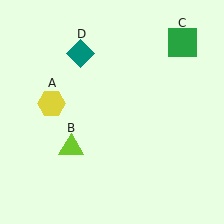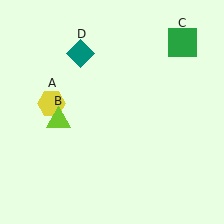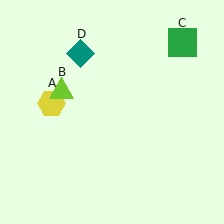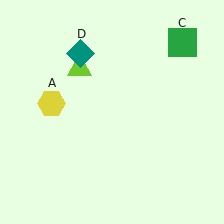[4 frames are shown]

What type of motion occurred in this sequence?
The lime triangle (object B) rotated clockwise around the center of the scene.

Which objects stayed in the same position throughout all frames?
Yellow hexagon (object A) and green square (object C) and teal diamond (object D) remained stationary.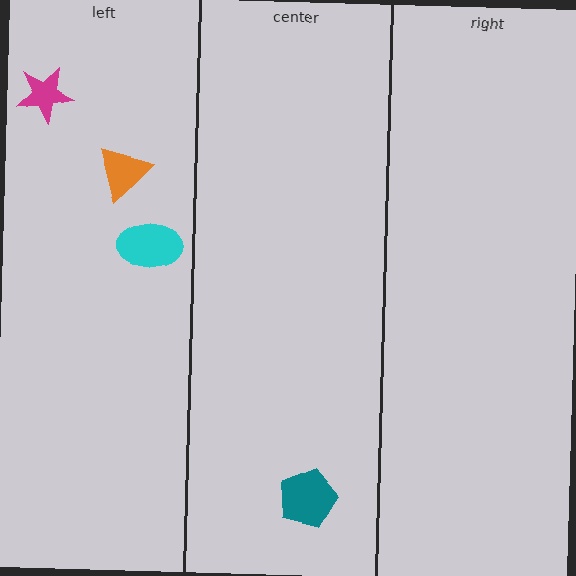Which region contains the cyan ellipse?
The left region.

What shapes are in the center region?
The teal pentagon.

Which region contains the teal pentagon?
The center region.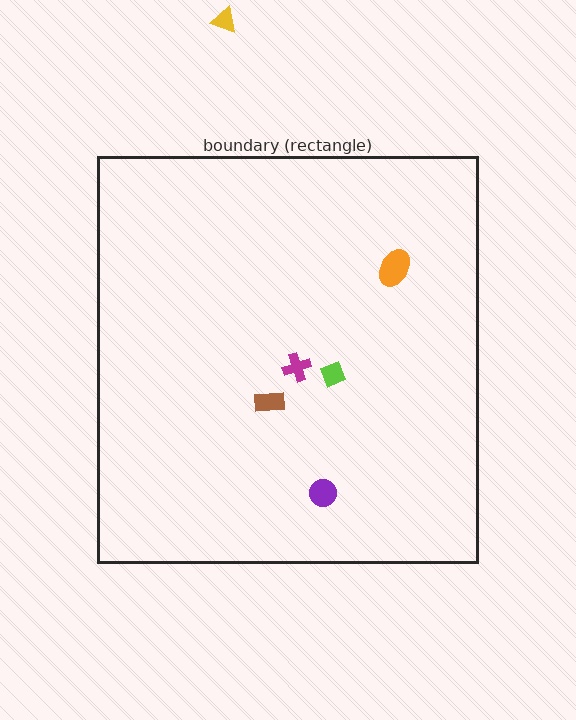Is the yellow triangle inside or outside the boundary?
Outside.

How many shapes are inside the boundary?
5 inside, 1 outside.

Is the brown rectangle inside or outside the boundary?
Inside.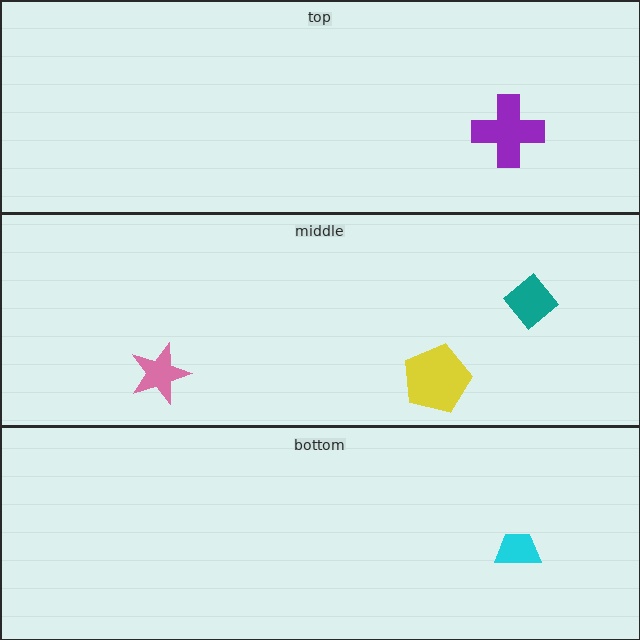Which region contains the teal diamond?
The middle region.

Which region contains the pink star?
The middle region.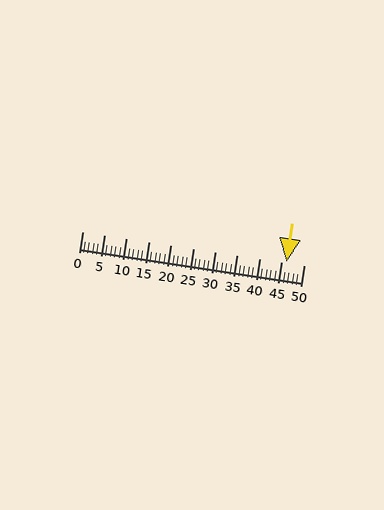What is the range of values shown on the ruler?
The ruler shows values from 0 to 50.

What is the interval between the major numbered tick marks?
The major tick marks are spaced 5 units apart.